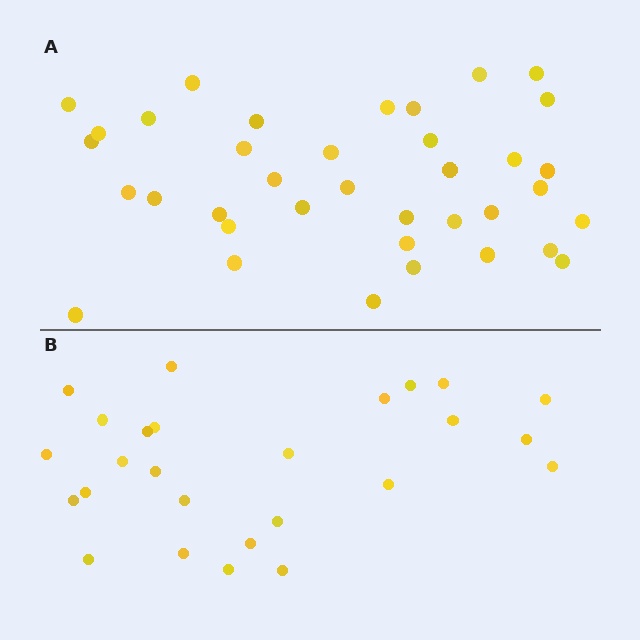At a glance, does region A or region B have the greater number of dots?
Region A (the top region) has more dots.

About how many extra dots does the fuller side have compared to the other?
Region A has roughly 12 or so more dots than region B.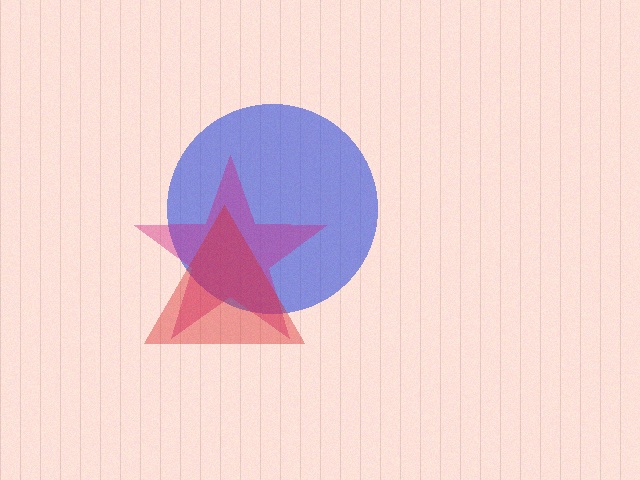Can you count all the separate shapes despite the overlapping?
Yes, there are 3 separate shapes.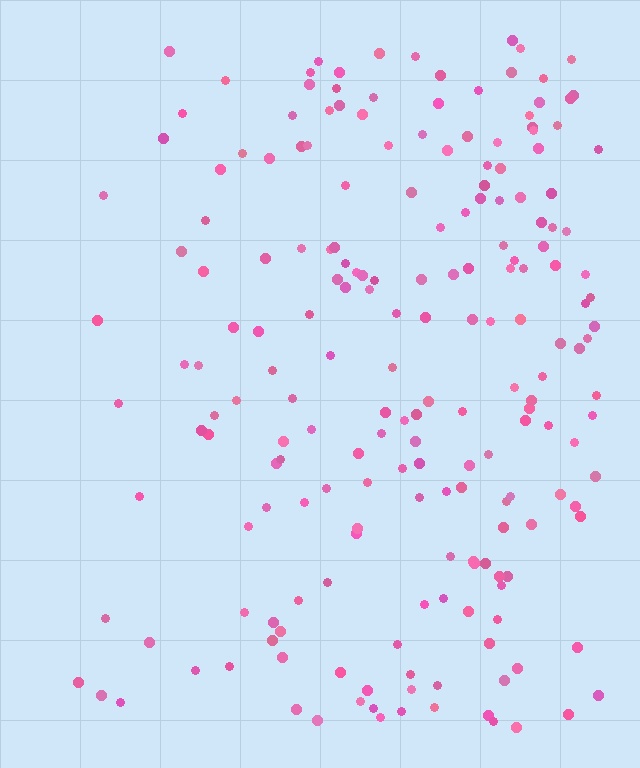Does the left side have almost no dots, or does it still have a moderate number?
Still a moderate number, just noticeably fewer than the right.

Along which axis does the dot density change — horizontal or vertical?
Horizontal.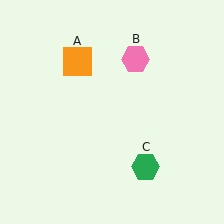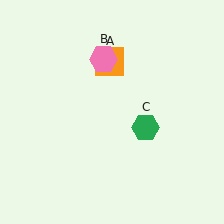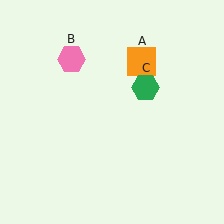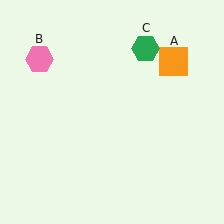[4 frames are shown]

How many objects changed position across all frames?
3 objects changed position: orange square (object A), pink hexagon (object B), green hexagon (object C).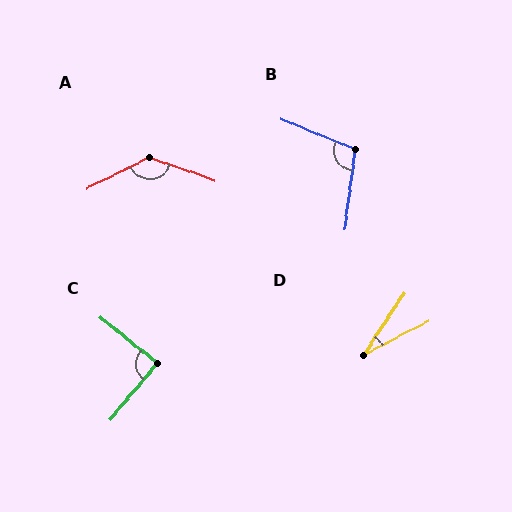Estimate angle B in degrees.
Approximately 105 degrees.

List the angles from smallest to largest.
D (29°), C (89°), B (105°), A (134°).